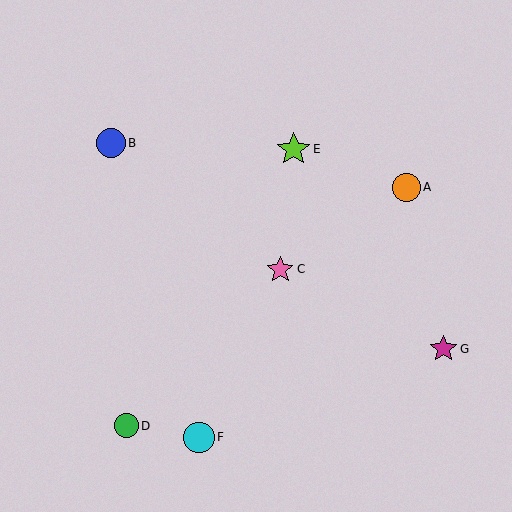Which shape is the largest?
The lime star (labeled E) is the largest.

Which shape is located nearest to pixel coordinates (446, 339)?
The magenta star (labeled G) at (443, 349) is nearest to that location.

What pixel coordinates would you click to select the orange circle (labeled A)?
Click at (406, 187) to select the orange circle A.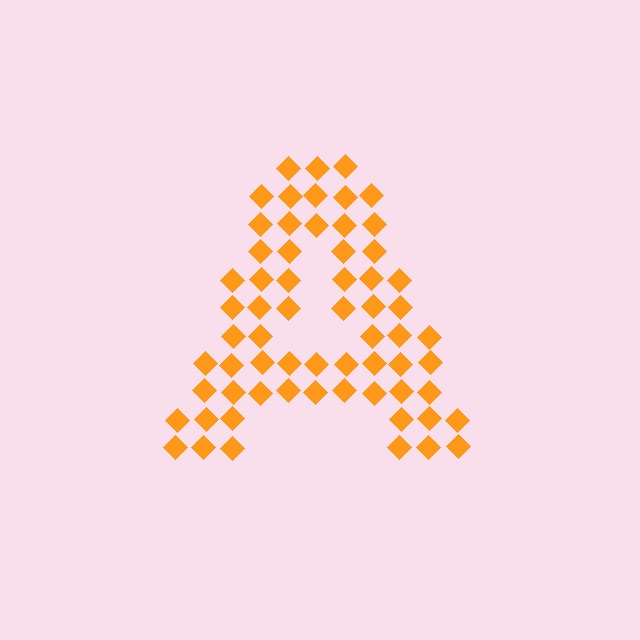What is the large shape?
The large shape is the letter A.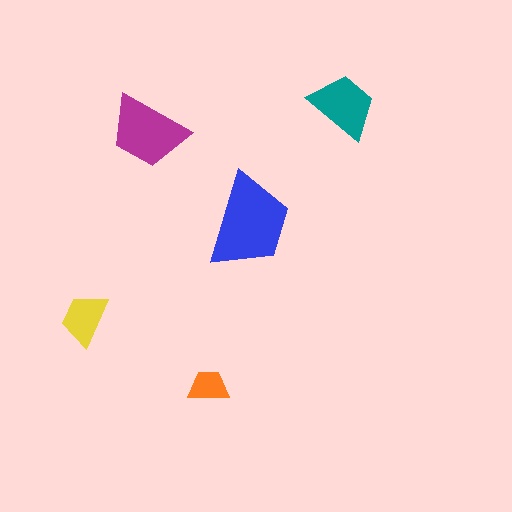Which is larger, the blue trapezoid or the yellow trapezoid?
The blue one.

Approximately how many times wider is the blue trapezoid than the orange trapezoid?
About 2.5 times wider.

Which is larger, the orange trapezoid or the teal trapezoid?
The teal one.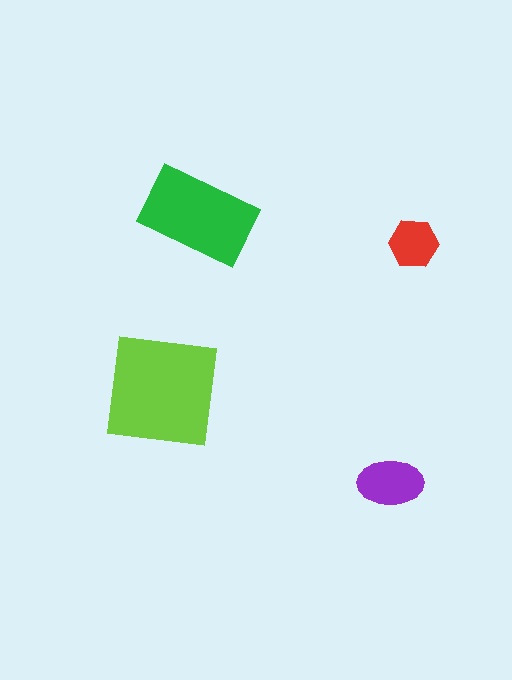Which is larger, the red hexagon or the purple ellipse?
The purple ellipse.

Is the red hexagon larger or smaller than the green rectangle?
Smaller.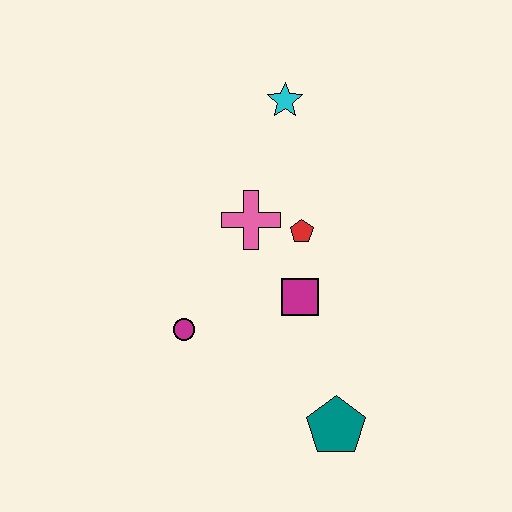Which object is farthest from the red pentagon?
The teal pentagon is farthest from the red pentagon.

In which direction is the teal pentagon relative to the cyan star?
The teal pentagon is below the cyan star.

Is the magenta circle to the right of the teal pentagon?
No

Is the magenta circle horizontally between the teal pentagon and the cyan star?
No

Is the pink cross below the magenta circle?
No